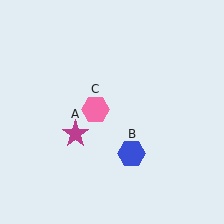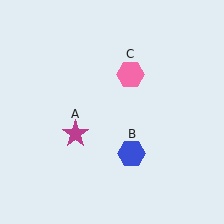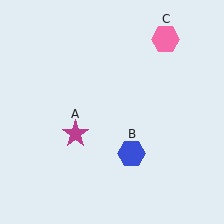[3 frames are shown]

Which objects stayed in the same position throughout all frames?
Magenta star (object A) and blue hexagon (object B) remained stationary.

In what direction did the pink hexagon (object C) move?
The pink hexagon (object C) moved up and to the right.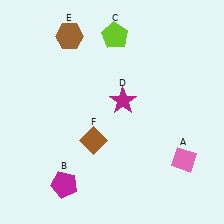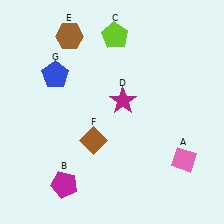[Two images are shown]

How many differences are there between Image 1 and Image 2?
There is 1 difference between the two images.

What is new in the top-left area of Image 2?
A blue pentagon (G) was added in the top-left area of Image 2.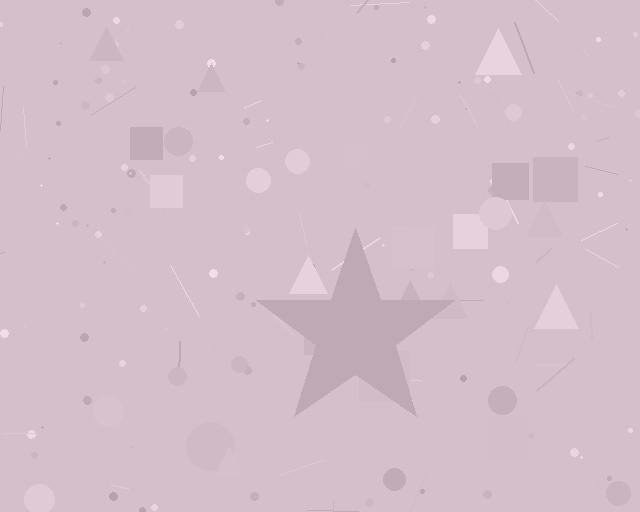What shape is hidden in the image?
A star is hidden in the image.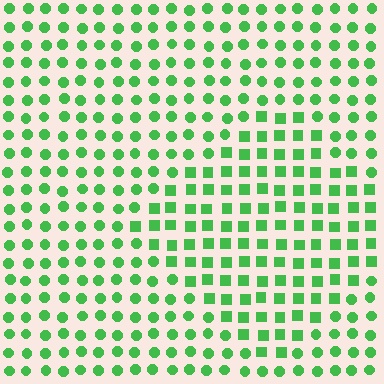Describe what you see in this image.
The image is filled with small green elements arranged in a uniform grid. A diamond-shaped region contains squares, while the surrounding area contains circles. The boundary is defined purely by the change in element shape.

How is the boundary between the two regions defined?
The boundary is defined by a change in element shape: squares inside vs. circles outside. All elements share the same color and spacing.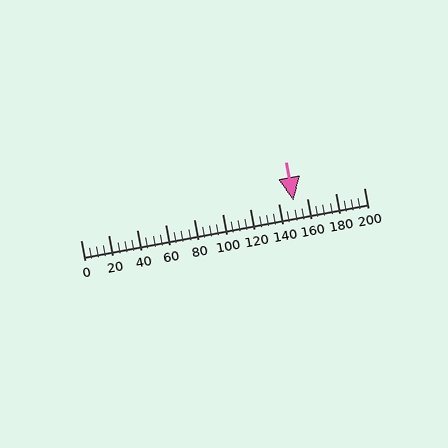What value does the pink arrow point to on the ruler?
The pink arrow points to approximately 150.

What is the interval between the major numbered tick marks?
The major tick marks are spaced 20 units apart.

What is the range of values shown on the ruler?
The ruler shows values from 0 to 200.